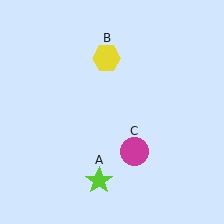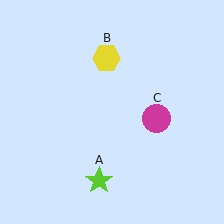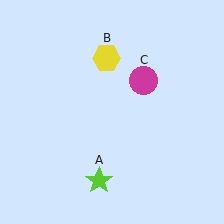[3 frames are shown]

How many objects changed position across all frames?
1 object changed position: magenta circle (object C).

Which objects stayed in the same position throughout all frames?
Lime star (object A) and yellow hexagon (object B) remained stationary.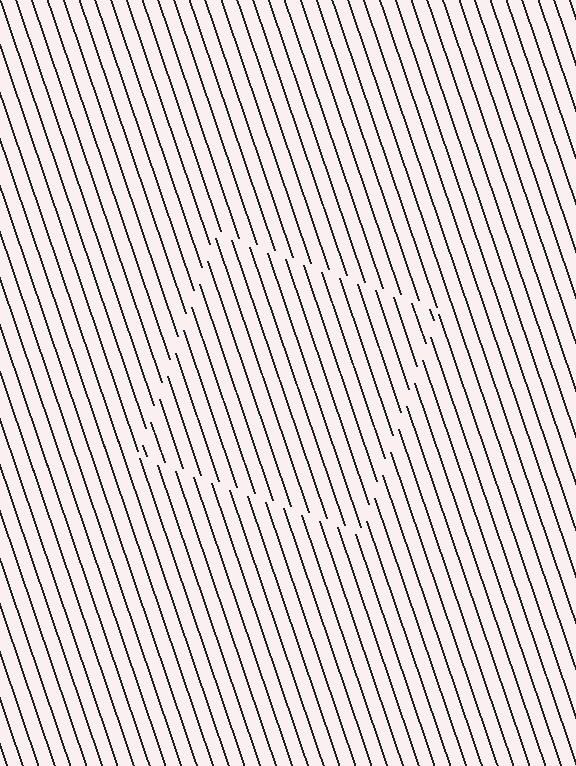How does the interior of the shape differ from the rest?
The interior of the shape contains the same grating, shifted by half a period — the contour is defined by the phase discontinuity where line-ends from the inner and outer gratings abut.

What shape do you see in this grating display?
An illusory square. The interior of the shape contains the same grating, shifted by half a period — the contour is defined by the phase discontinuity where line-ends from the inner and outer gratings abut.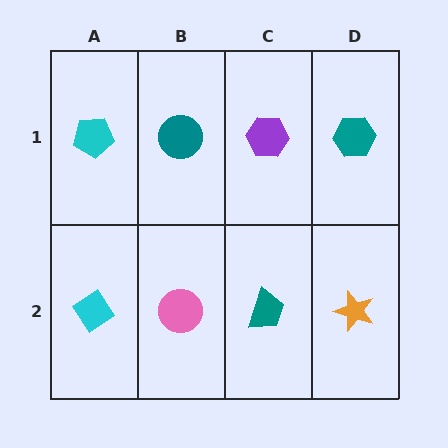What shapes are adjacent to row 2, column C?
A purple hexagon (row 1, column C), a pink circle (row 2, column B), an orange star (row 2, column D).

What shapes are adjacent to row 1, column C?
A teal trapezoid (row 2, column C), a teal circle (row 1, column B), a teal hexagon (row 1, column D).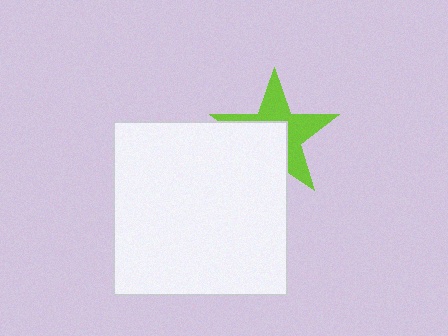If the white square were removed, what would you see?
You would see the complete lime star.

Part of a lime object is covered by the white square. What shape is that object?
It is a star.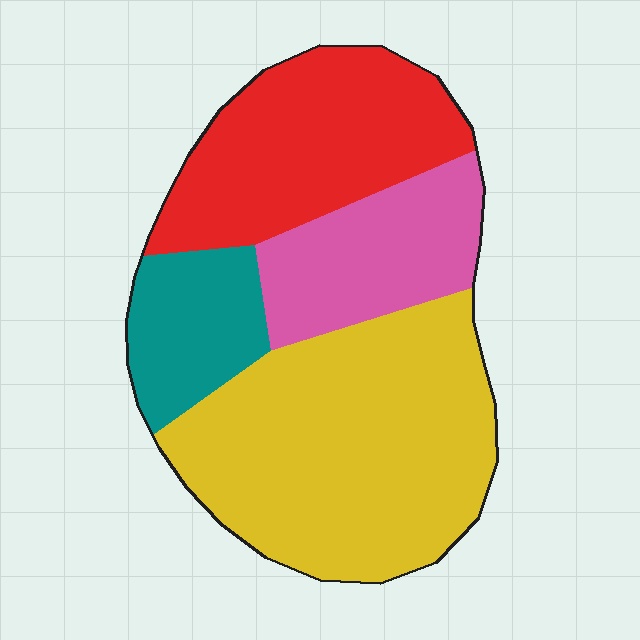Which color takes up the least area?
Teal, at roughly 15%.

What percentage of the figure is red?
Red covers roughly 25% of the figure.